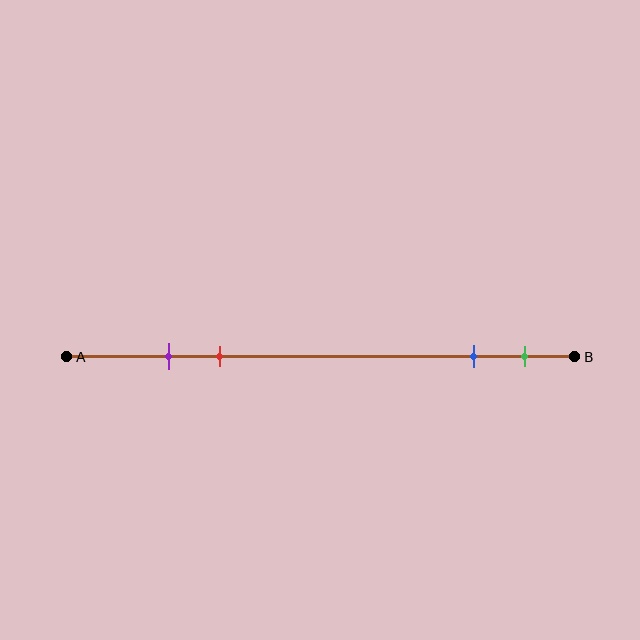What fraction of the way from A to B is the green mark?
The green mark is approximately 90% (0.9) of the way from A to B.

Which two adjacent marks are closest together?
The purple and red marks are the closest adjacent pair.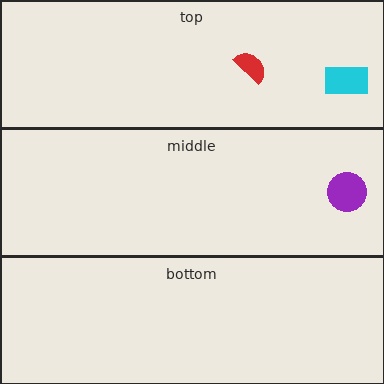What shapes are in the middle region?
The purple circle.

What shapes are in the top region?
The cyan rectangle, the red semicircle.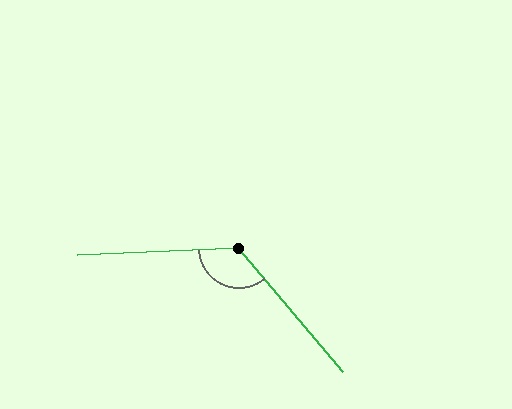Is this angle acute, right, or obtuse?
It is obtuse.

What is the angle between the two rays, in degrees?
Approximately 127 degrees.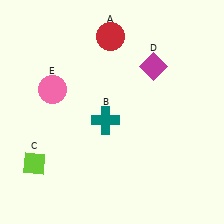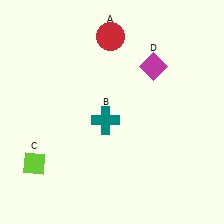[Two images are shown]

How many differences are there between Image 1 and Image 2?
There is 1 difference between the two images.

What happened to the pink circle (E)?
The pink circle (E) was removed in Image 2. It was in the top-left area of Image 1.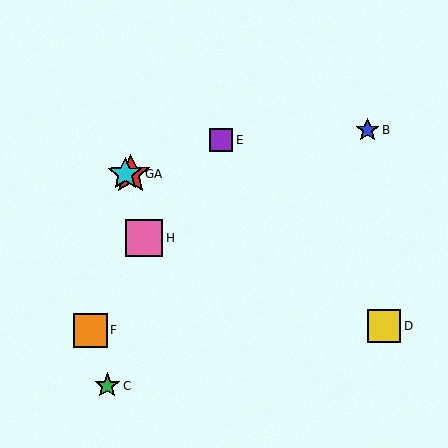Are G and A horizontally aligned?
Yes, both are at y≈174.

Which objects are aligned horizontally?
Objects A, G are aligned horizontally.